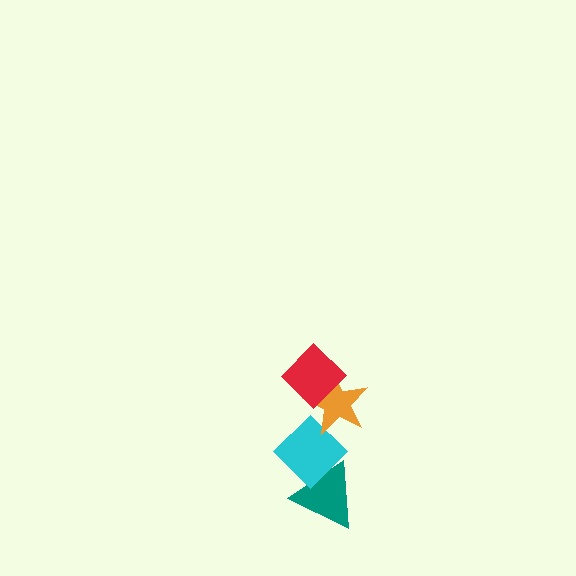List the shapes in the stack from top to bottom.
From top to bottom: the red diamond, the orange star, the cyan diamond, the teal triangle.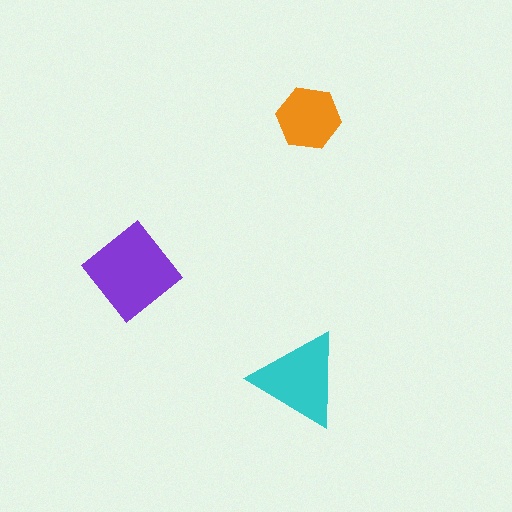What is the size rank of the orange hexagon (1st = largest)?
3rd.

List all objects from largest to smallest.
The purple diamond, the cyan triangle, the orange hexagon.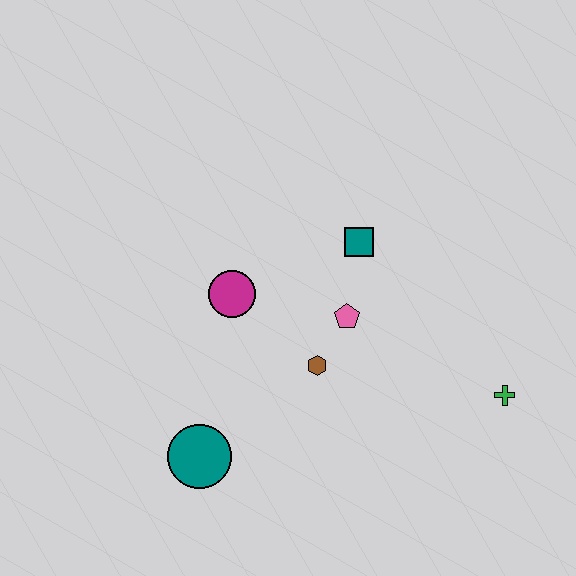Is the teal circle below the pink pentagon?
Yes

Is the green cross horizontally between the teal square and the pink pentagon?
No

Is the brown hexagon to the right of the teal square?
No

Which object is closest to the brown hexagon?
The pink pentagon is closest to the brown hexagon.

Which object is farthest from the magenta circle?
The green cross is farthest from the magenta circle.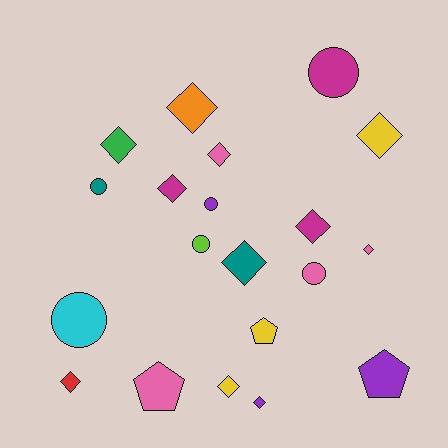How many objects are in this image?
There are 20 objects.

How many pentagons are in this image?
There are 3 pentagons.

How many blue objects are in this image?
There are no blue objects.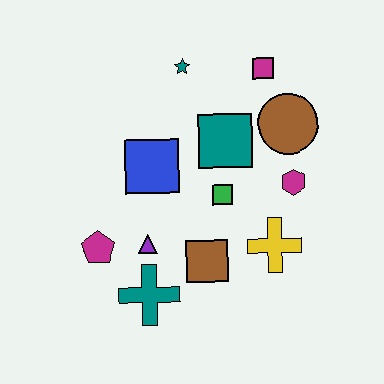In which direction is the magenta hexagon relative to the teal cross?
The magenta hexagon is to the right of the teal cross.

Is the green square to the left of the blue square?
No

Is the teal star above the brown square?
Yes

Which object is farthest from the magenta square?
The teal cross is farthest from the magenta square.